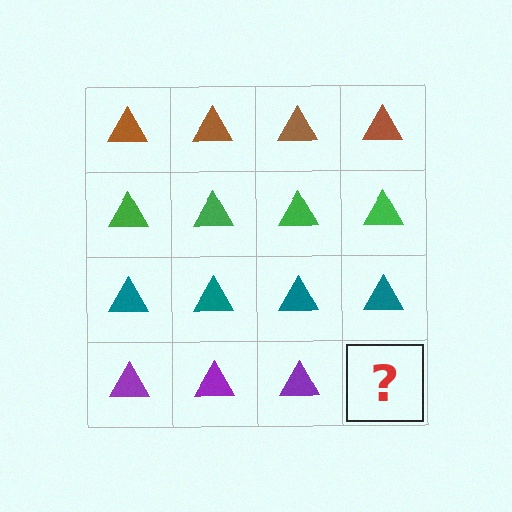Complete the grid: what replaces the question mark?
The question mark should be replaced with a purple triangle.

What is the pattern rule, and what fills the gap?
The rule is that each row has a consistent color. The gap should be filled with a purple triangle.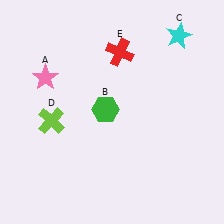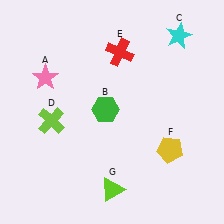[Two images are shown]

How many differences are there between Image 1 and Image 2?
There are 2 differences between the two images.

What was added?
A yellow pentagon (F), a lime triangle (G) were added in Image 2.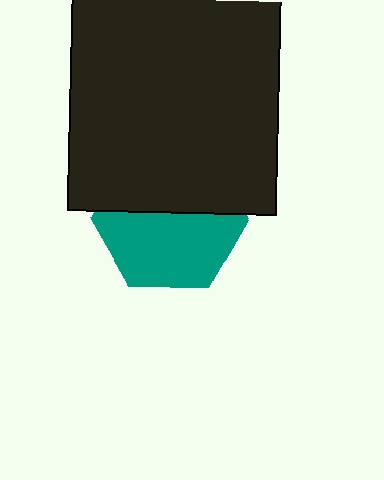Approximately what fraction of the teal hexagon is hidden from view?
Roughly 45% of the teal hexagon is hidden behind the black rectangle.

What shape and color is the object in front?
The object in front is a black rectangle.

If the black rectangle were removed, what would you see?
You would see the complete teal hexagon.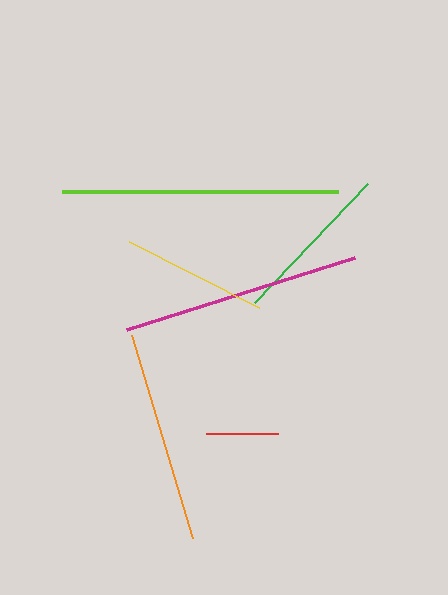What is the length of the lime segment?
The lime segment is approximately 275 pixels long.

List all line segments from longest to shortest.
From longest to shortest: lime, magenta, orange, green, yellow, red.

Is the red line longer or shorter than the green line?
The green line is longer than the red line.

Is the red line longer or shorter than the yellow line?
The yellow line is longer than the red line.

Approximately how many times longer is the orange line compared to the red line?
The orange line is approximately 2.9 times the length of the red line.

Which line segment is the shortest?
The red line is the shortest at approximately 72 pixels.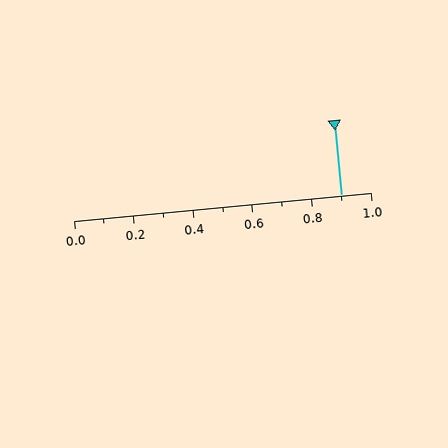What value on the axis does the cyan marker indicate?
The marker indicates approximately 0.9.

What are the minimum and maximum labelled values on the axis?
The axis runs from 0.0 to 1.0.